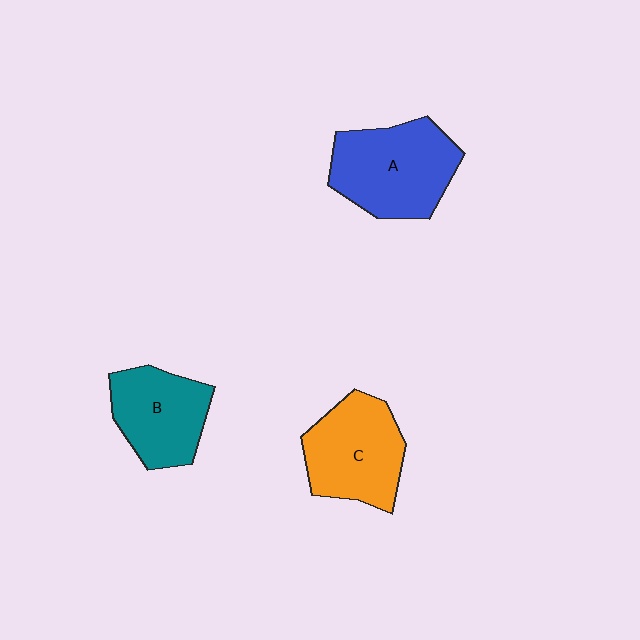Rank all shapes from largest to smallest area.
From largest to smallest: A (blue), C (orange), B (teal).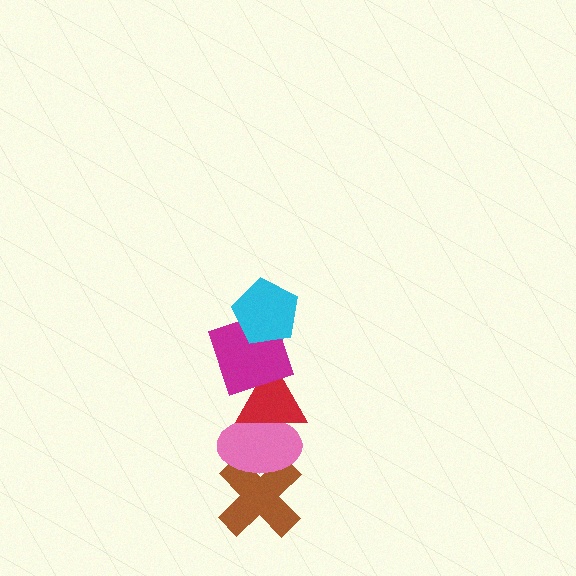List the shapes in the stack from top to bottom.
From top to bottom: the cyan pentagon, the magenta square, the red triangle, the pink ellipse, the brown cross.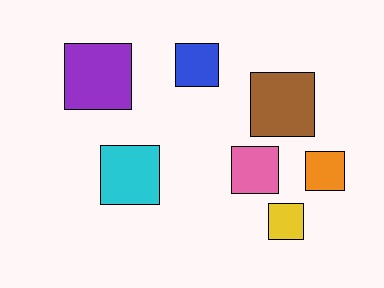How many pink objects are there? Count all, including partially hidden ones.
There is 1 pink object.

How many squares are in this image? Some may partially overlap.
There are 7 squares.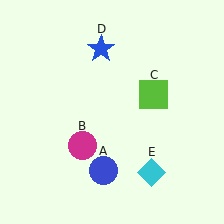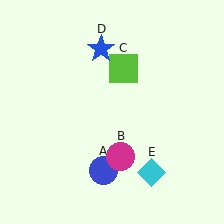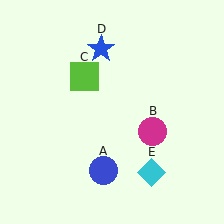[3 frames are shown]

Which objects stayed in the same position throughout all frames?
Blue circle (object A) and blue star (object D) and cyan diamond (object E) remained stationary.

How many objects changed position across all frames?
2 objects changed position: magenta circle (object B), lime square (object C).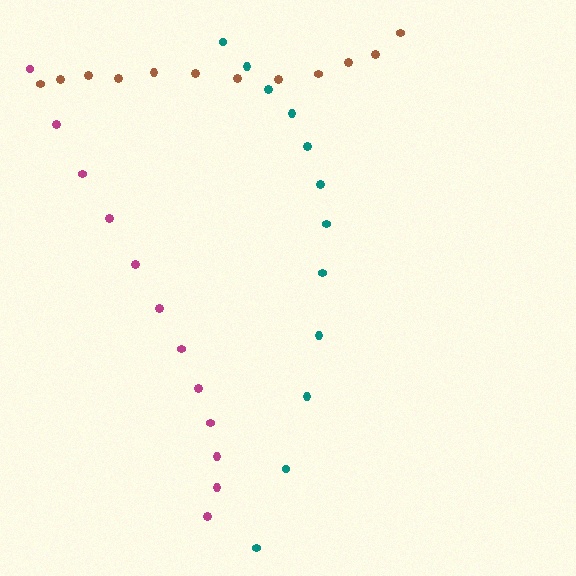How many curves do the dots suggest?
There are 3 distinct paths.